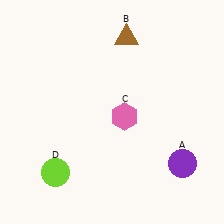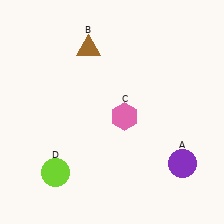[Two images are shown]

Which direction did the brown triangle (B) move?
The brown triangle (B) moved left.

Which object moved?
The brown triangle (B) moved left.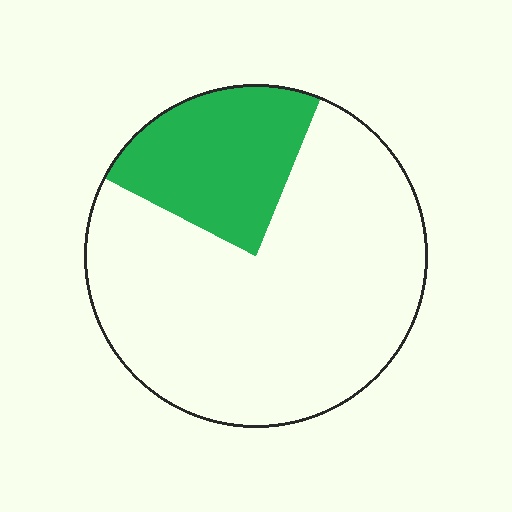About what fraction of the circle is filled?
About one quarter (1/4).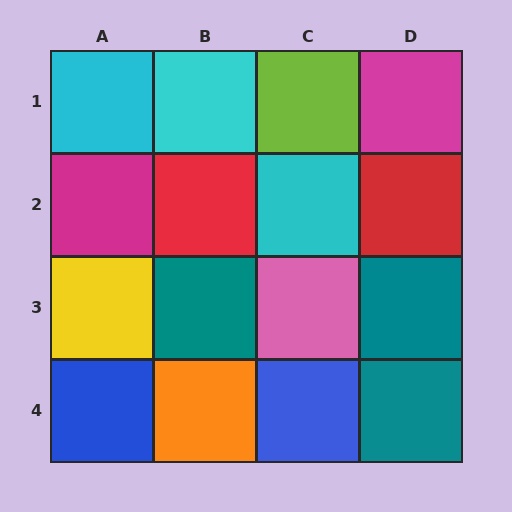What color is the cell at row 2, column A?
Magenta.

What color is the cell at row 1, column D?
Magenta.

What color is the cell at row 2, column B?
Red.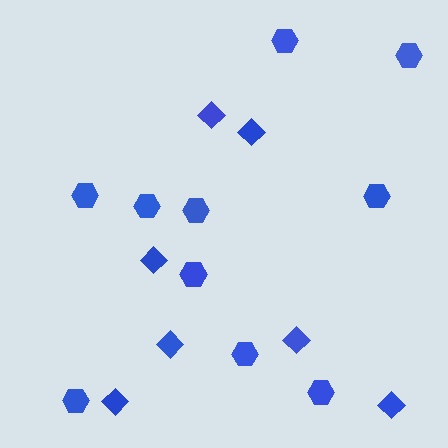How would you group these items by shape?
There are 2 groups: one group of diamonds (7) and one group of hexagons (10).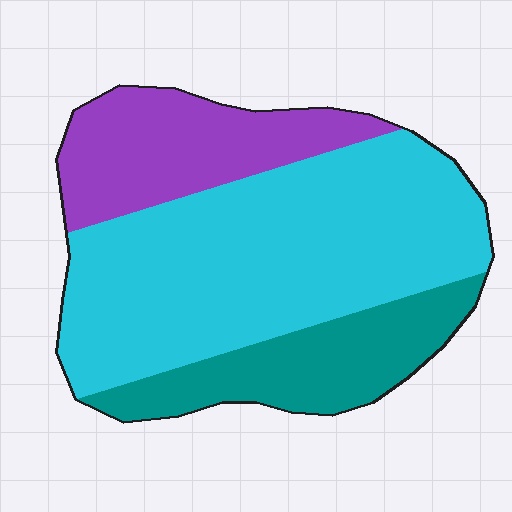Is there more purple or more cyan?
Cyan.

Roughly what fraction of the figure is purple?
Purple covers 22% of the figure.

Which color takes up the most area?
Cyan, at roughly 55%.